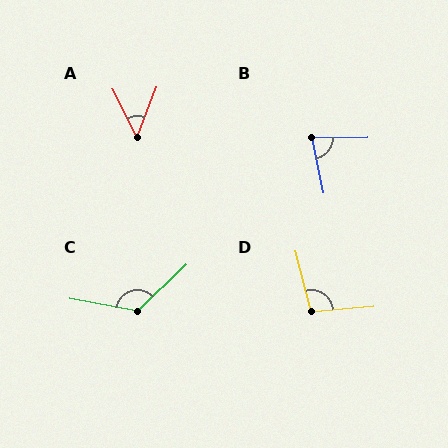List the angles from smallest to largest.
A (47°), B (79°), D (98°), C (126°).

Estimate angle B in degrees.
Approximately 79 degrees.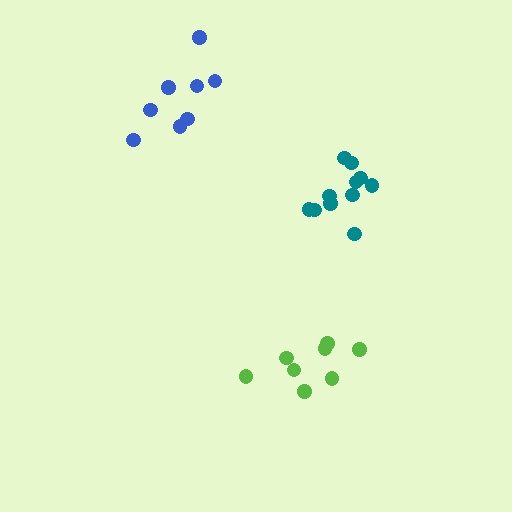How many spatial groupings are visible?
There are 3 spatial groupings.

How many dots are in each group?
Group 1: 8 dots, Group 2: 11 dots, Group 3: 8 dots (27 total).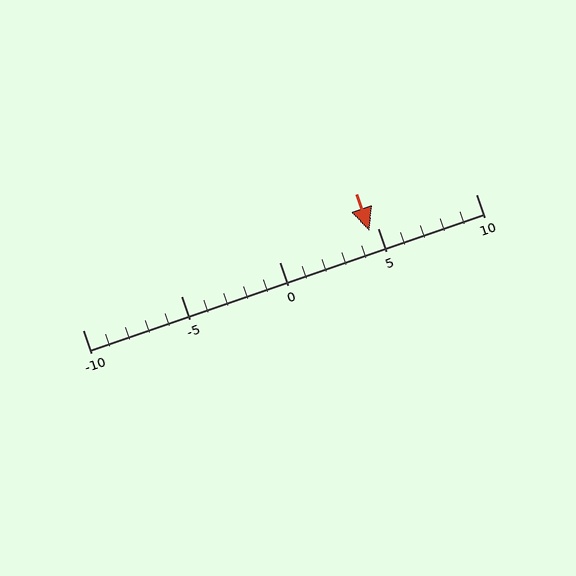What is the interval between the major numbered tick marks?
The major tick marks are spaced 5 units apart.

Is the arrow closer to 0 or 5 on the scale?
The arrow is closer to 5.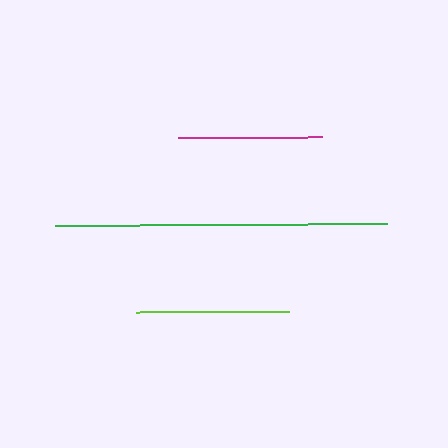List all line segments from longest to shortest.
From longest to shortest: green, lime, magenta.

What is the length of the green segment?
The green segment is approximately 332 pixels long.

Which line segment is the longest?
The green line is the longest at approximately 332 pixels.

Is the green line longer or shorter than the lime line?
The green line is longer than the lime line.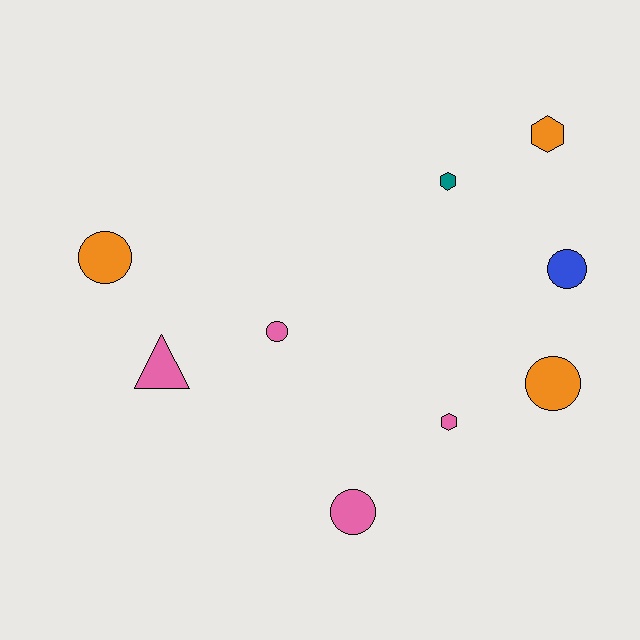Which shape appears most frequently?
Circle, with 5 objects.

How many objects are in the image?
There are 9 objects.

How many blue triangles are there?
There are no blue triangles.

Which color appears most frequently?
Pink, with 4 objects.